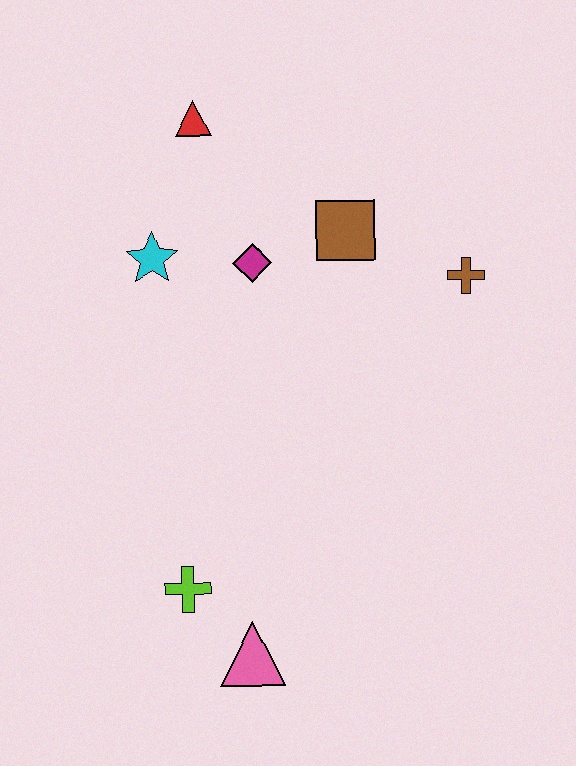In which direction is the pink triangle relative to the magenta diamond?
The pink triangle is below the magenta diamond.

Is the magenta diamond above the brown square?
No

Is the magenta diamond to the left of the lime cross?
No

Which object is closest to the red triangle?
The cyan star is closest to the red triangle.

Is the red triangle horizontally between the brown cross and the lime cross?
Yes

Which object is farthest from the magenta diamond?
The pink triangle is farthest from the magenta diamond.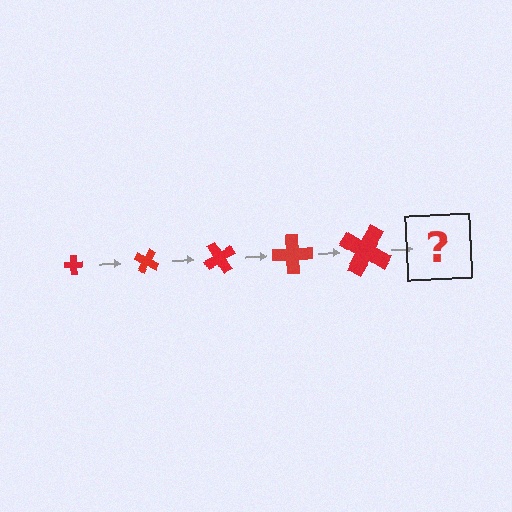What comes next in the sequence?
The next element should be a cross, larger than the previous one and rotated 150 degrees from the start.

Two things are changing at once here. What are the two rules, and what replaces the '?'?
The two rules are that the cross grows larger each step and it rotates 30 degrees each step. The '?' should be a cross, larger than the previous one and rotated 150 degrees from the start.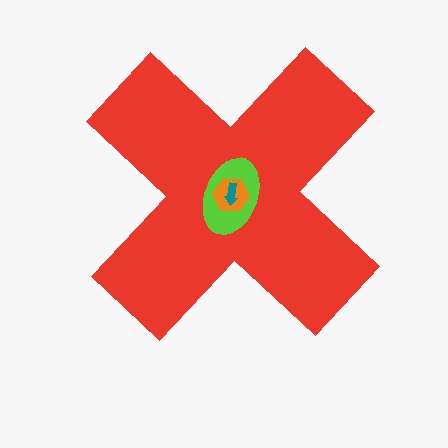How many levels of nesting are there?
4.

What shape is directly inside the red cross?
The lime ellipse.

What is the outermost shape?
The red cross.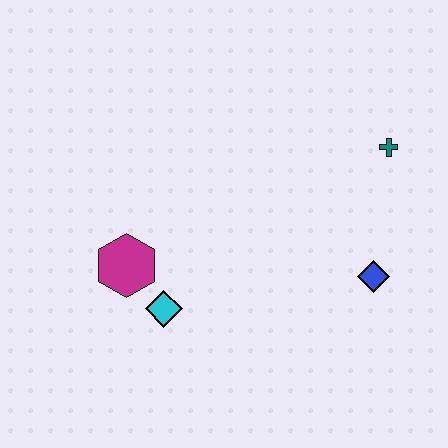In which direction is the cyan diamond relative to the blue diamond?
The cyan diamond is to the left of the blue diamond.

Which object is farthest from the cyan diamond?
The teal cross is farthest from the cyan diamond.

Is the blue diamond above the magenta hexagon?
No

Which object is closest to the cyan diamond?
The magenta hexagon is closest to the cyan diamond.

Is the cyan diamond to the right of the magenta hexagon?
Yes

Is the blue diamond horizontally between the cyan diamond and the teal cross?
Yes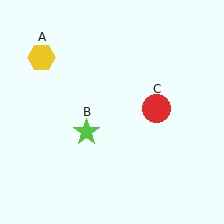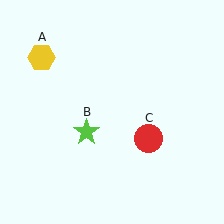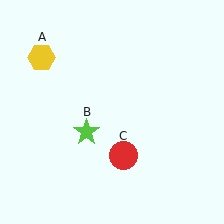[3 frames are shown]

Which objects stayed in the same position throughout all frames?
Yellow hexagon (object A) and lime star (object B) remained stationary.